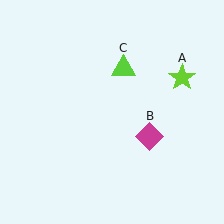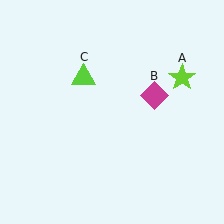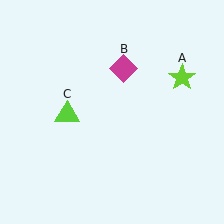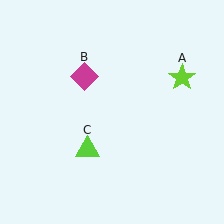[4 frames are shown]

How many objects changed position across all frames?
2 objects changed position: magenta diamond (object B), lime triangle (object C).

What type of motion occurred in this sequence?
The magenta diamond (object B), lime triangle (object C) rotated counterclockwise around the center of the scene.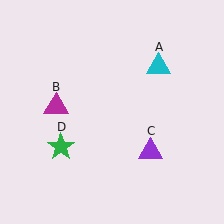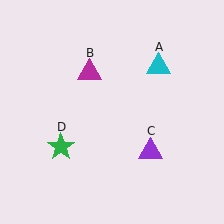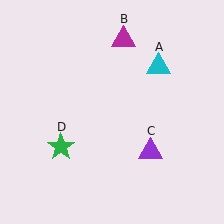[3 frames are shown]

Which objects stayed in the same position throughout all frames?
Cyan triangle (object A) and purple triangle (object C) and green star (object D) remained stationary.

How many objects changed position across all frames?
1 object changed position: magenta triangle (object B).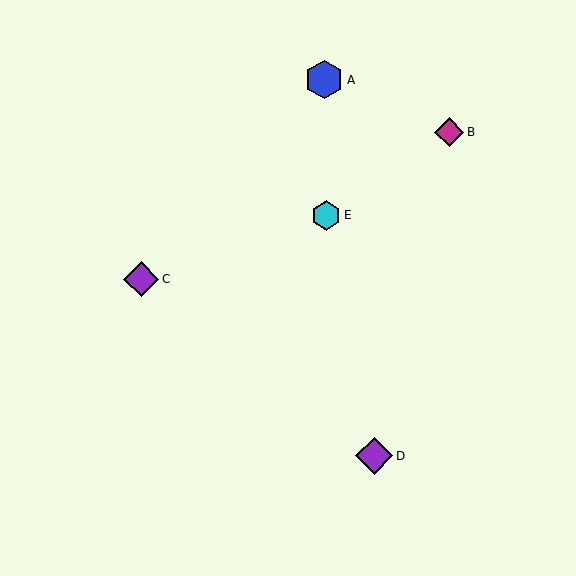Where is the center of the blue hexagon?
The center of the blue hexagon is at (324, 80).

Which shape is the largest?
The blue hexagon (labeled A) is the largest.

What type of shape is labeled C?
Shape C is a purple diamond.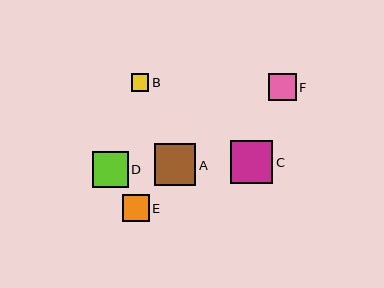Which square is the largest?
Square C is the largest with a size of approximately 43 pixels.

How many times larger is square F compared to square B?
Square F is approximately 1.6 times the size of square B.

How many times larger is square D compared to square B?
Square D is approximately 2.0 times the size of square B.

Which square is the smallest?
Square B is the smallest with a size of approximately 18 pixels.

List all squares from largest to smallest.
From largest to smallest: C, A, D, F, E, B.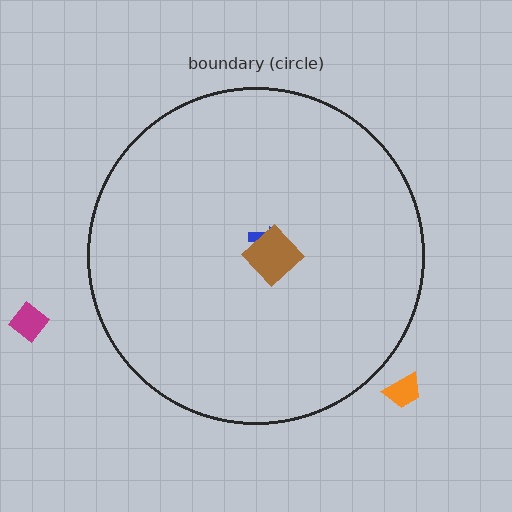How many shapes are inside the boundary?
2 inside, 2 outside.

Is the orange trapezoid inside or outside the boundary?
Outside.